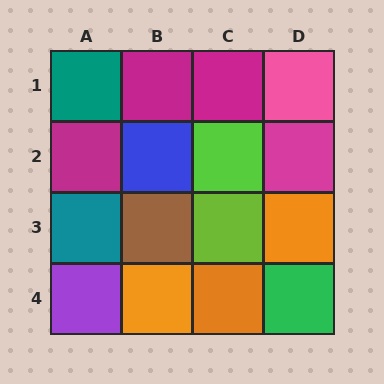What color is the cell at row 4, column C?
Orange.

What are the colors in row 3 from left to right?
Teal, brown, lime, orange.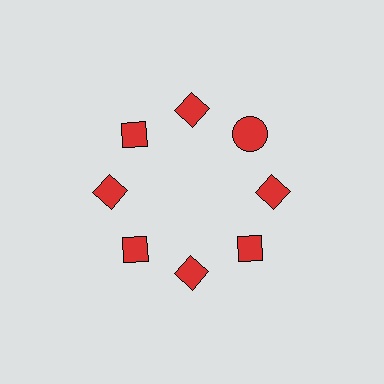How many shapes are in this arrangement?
There are 8 shapes arranged in a ring pattern.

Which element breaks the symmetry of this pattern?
The red circle at roughly the 2 o'clock position breaks the symmetry. All other shapes are red diamonds.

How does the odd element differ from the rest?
It has a different shape: circle instead of diamond.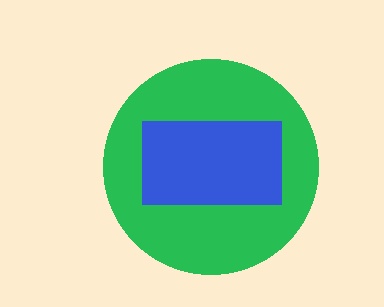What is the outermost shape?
The green circle.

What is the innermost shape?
The blue rectangle.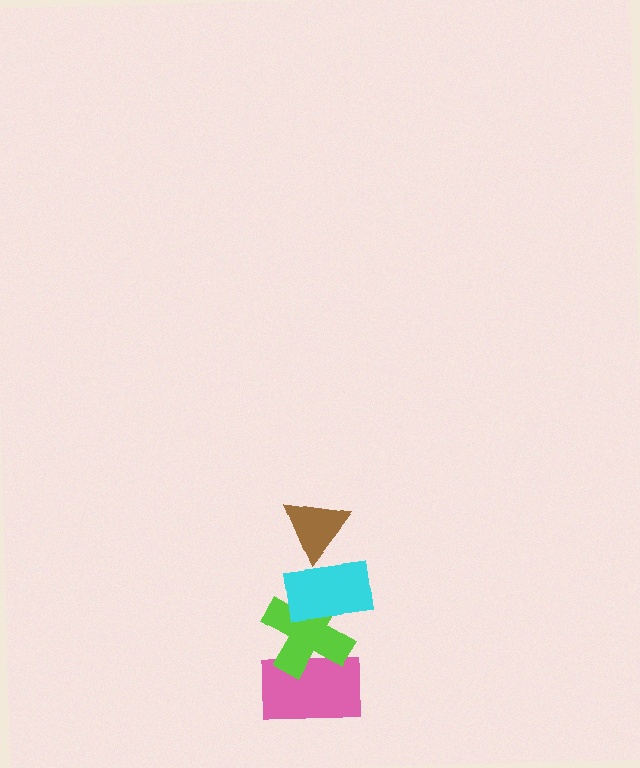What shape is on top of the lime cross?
The cyan rectangle is on top of the lime cross.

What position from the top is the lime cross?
The lime cross is 3rd from the top.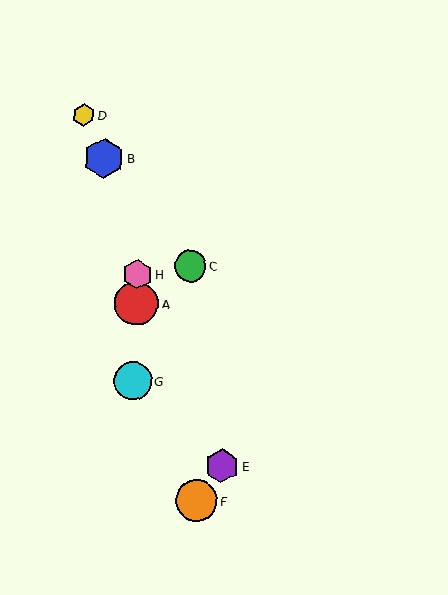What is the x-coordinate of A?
Object A is at x≈136.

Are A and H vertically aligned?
Yes, both are at x≈136.